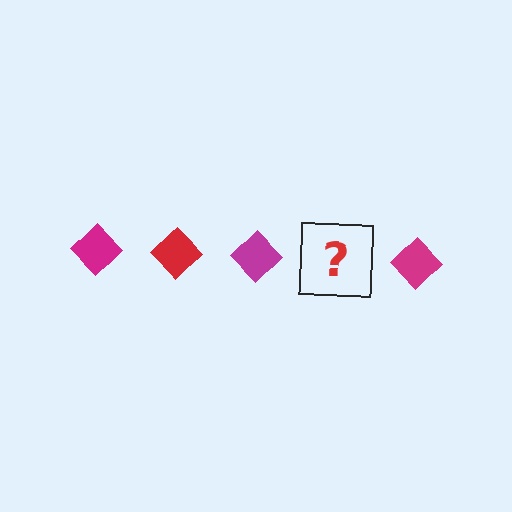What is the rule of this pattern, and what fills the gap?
The rule is that the pattern cycles through magenta, red diamonds. The gap should be filled with a red diamond.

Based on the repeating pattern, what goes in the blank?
The blank should be a red diamond.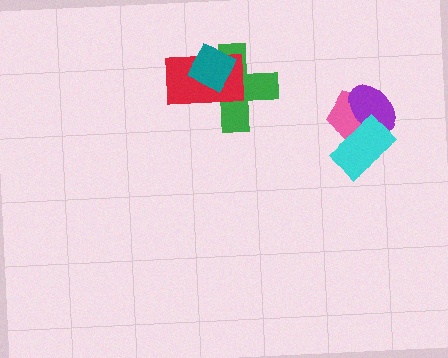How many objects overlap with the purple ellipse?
2 objects overlap with the purple ellipse.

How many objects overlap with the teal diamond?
2 objects overlap with the teal diamond.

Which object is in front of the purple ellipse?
The cyan rectangle is in front of the purple ellipse.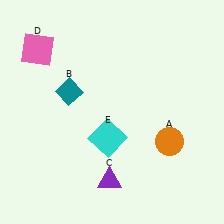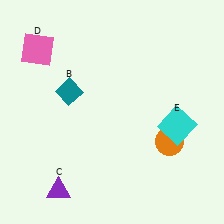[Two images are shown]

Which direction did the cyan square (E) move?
The cyan square (E) moved right.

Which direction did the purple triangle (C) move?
The purple triangle (C) moved left.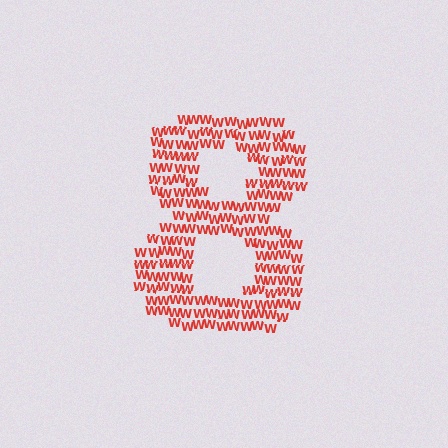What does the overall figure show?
The overall figure shows the digit 8.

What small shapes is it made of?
It is made of small letter W's.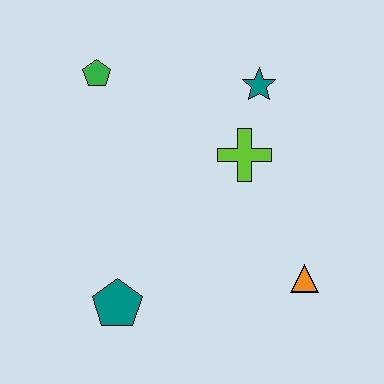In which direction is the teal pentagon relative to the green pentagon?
The teal pentagon is below the green pentagon.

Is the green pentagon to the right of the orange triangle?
No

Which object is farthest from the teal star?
The teal pentagon is farthest from the teal star.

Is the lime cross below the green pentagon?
Yes